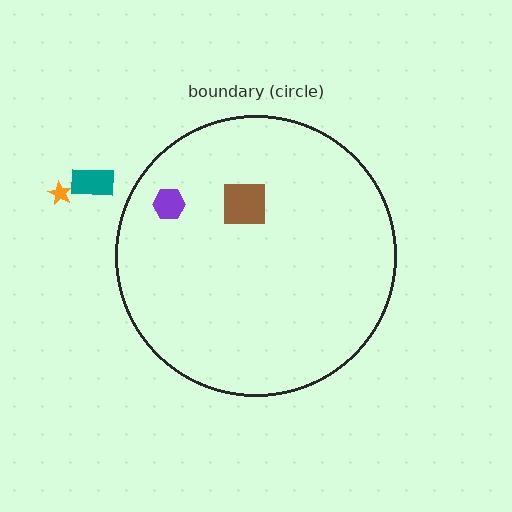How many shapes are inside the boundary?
2 inside, 2 outside.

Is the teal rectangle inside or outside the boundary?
Outside.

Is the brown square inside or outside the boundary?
Inside.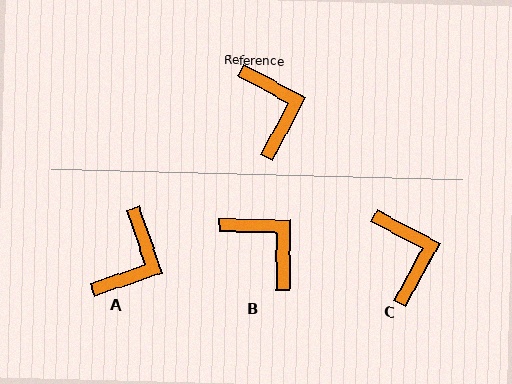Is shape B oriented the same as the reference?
No, it is off by about 28 degrees.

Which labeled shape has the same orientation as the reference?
C.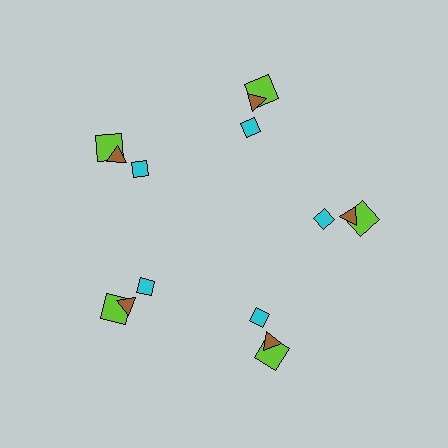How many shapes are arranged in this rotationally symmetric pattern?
There are 15 shapes, arranged in 5 groups of 3.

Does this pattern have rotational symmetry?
Yes, this pattern has 5-fold rotational symmetry. It looks the same after rotating 72 degrees around the center.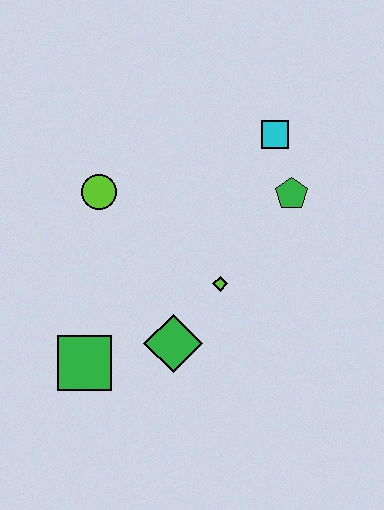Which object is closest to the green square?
The green diamond is closest to the green square.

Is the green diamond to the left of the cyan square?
Yes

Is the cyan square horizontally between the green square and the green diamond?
No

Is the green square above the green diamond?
No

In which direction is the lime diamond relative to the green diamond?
The lime diamond is above the green diamond.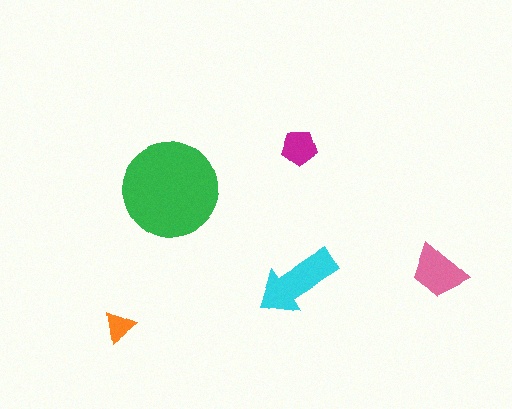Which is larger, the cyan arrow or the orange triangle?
The cyan arrow.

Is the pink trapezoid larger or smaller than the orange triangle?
Larger.